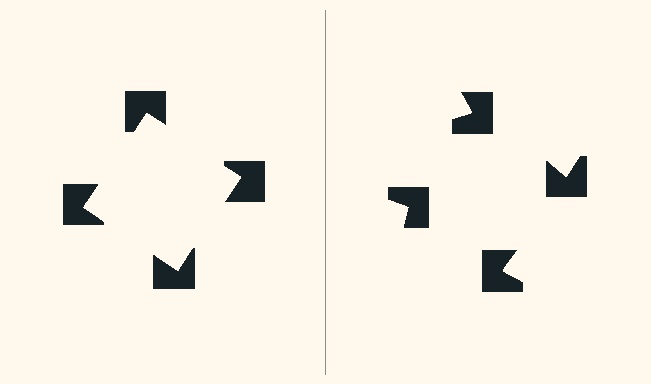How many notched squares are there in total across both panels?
8 — 4 on each side.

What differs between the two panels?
The notched squares are positioned identically on both sides; only the wedge orientations differ. On the left they align to a square; on the right they are misaligned.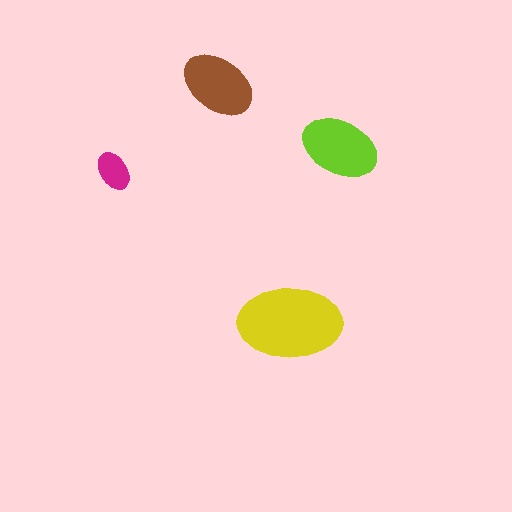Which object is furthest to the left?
The magenta ellipse is leftmost.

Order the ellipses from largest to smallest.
the yellow one, the lime one, the brown one, the magenta one.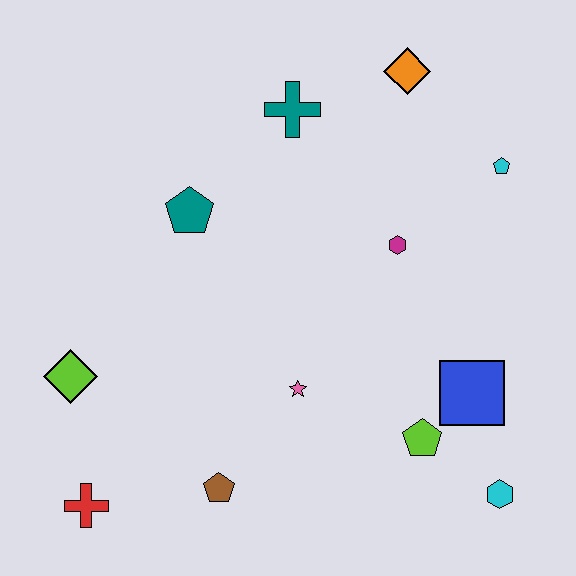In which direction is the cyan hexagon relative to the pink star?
The cyan hexagon is to the right of the pink star.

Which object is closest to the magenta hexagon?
The cyan pentagon is closest to the magenta hexagon.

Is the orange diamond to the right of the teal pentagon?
Yes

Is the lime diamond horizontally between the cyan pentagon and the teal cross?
No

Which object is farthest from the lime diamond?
The cyan pentagon is farthest from the lime diamond.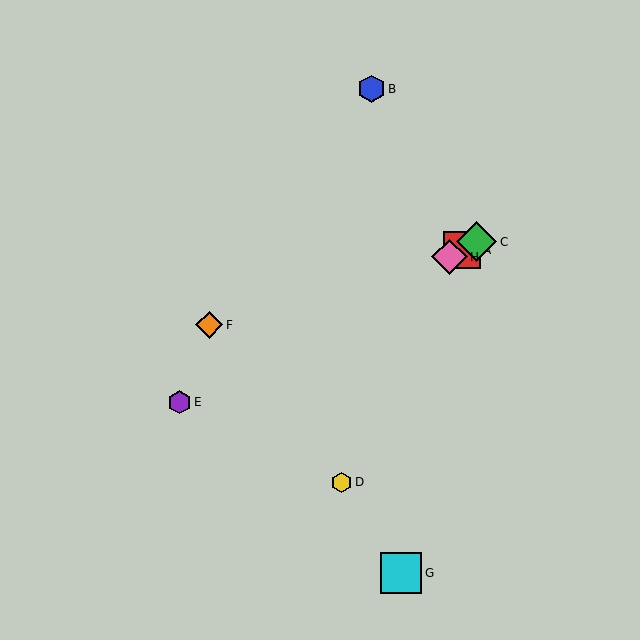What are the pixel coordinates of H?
Object H is at (449, 257).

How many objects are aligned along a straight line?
4 objects (A, C, E, H) are aligned along a straight line.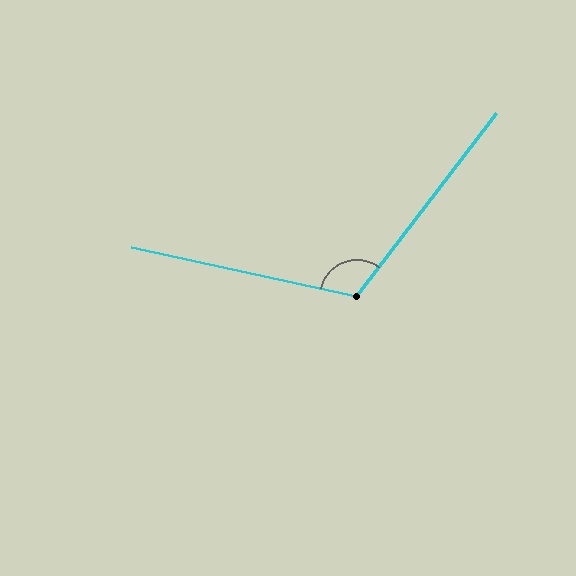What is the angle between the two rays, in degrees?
Approximately 115 degrees.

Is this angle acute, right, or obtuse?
It is obtuse.